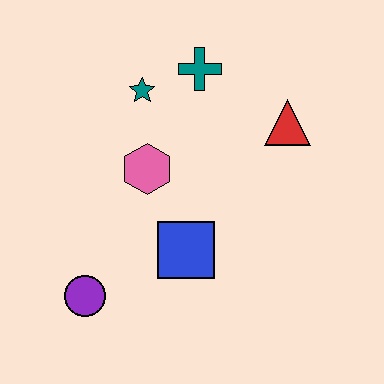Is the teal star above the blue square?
Yes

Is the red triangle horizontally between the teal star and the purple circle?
No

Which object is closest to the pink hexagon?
The teal star is closest to the pink hexagon.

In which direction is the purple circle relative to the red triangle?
The purple circle is to the left of the red triangle.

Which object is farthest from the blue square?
The teal cross is farthest from the blue square.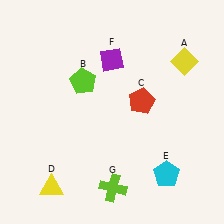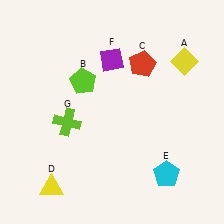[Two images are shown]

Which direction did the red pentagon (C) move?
The red pentagon (C) moved up.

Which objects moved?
The objects that moved are: the red pentagon (C), the lime cross (G).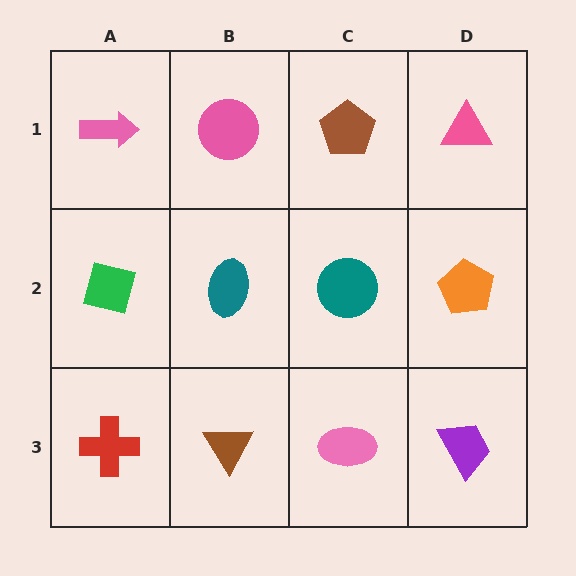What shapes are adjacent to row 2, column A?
A pink arrow (row 1, column A), a red cross (row 3, column A), a teal ellipse (row 2, column B).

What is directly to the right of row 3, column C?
A purple trapezoid.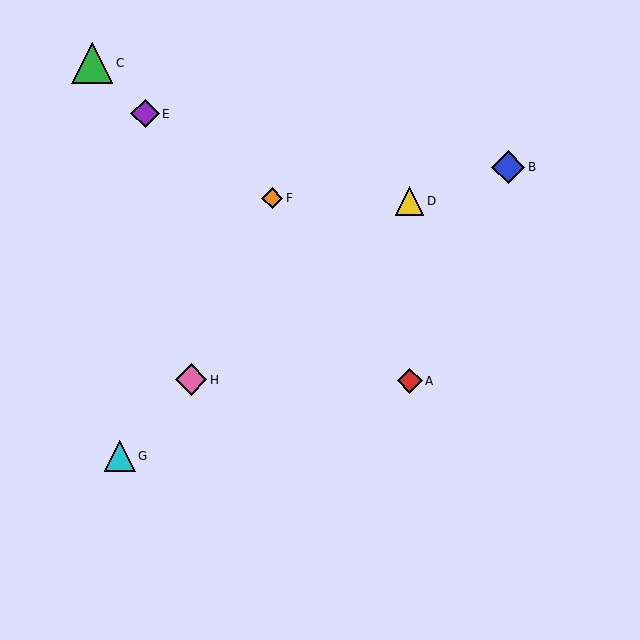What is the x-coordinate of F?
Object F is at x≈272.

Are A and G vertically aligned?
No, A is at x≈410 and G is at x≈120.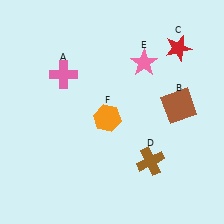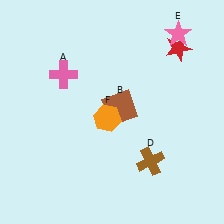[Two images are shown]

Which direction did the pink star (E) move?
The pink star (E) moved right.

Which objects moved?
The objects that moved are: the brown square (B), the pink star (E).